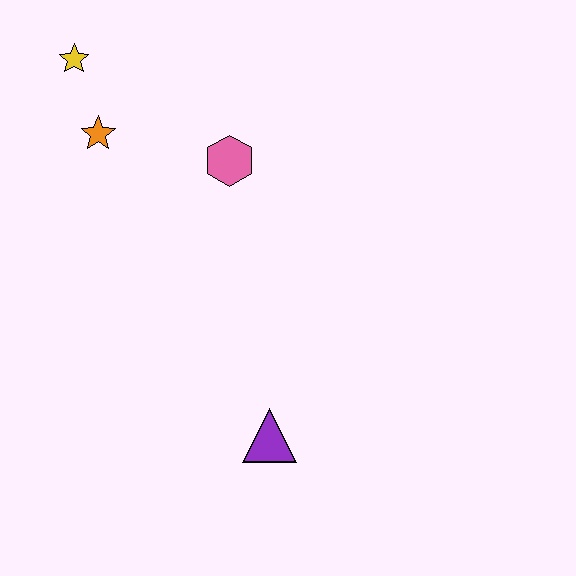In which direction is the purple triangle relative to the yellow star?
The purple triangle is below the yellow star.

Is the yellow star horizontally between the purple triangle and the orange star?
No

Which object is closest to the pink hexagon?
The orange star is closest to the pink hexagon.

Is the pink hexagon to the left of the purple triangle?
Yes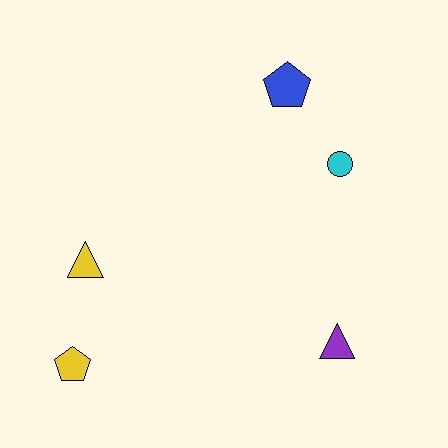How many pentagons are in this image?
There are 2 pentagons.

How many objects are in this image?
There are 5 objects.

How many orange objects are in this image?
There are no orange objects.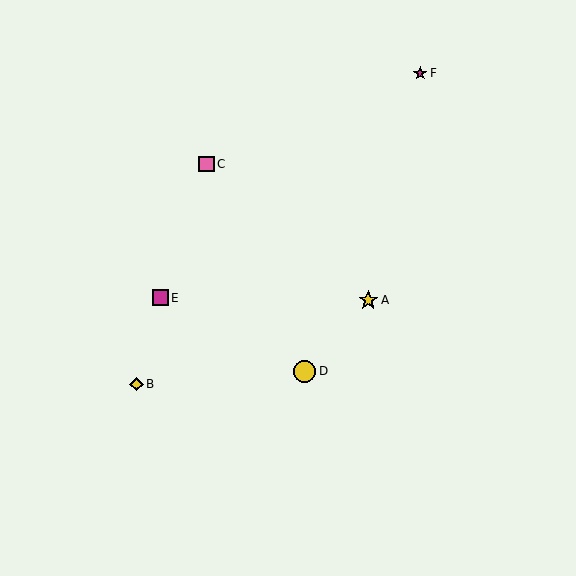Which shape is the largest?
The yellow circle (labeled D) is the largest.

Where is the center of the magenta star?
The center of the magenta star is at (420, 73).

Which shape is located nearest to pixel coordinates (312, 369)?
The yellow circle (labeled D) at (304, 372) is nearest to that location.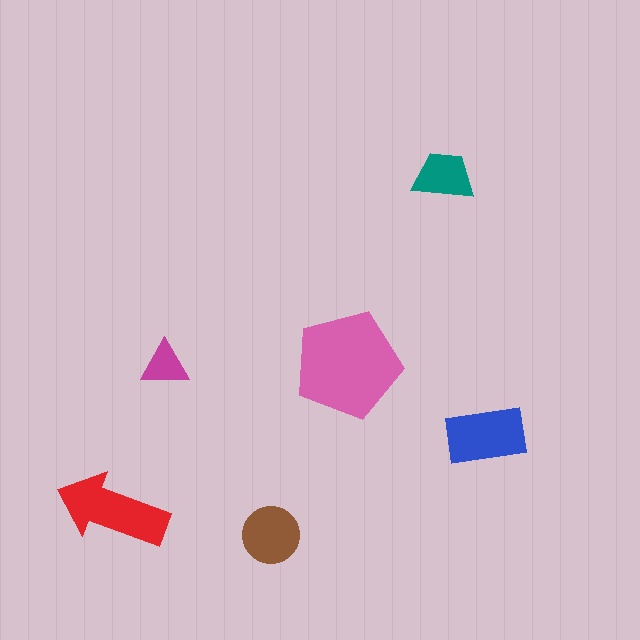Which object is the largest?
The pink pentagon.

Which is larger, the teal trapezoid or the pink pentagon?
The pink pentagon.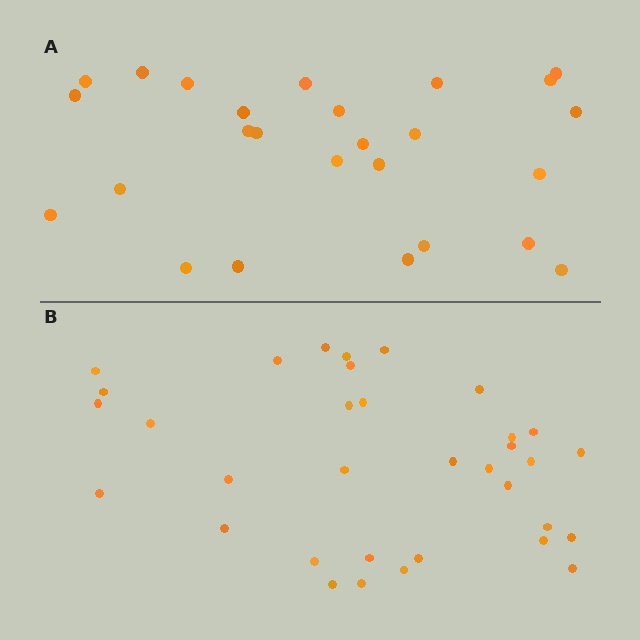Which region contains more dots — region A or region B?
Region B (the bottom region) has more dots.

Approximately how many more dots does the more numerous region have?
Region B has roughly 8 or so more dots than region A.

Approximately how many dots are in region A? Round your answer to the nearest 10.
About 30 dots. (The exact count is 26, which rounds to 30.)